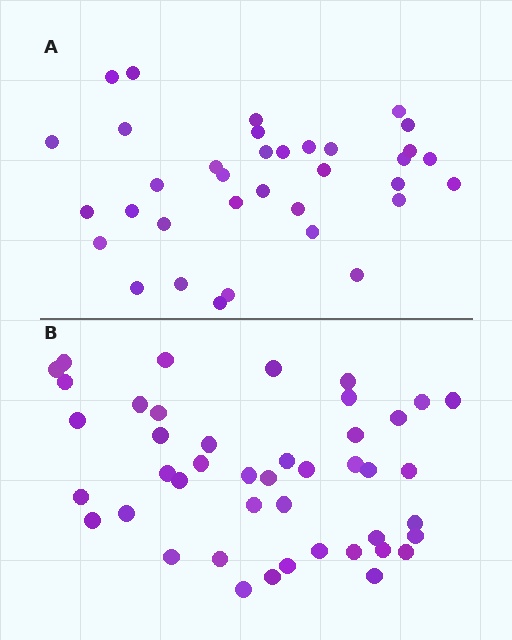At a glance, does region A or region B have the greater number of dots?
Region B (the bottom region) has more dots.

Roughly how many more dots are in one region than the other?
Region B has roughly 8 or so more dots than region A.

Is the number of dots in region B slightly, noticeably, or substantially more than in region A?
Region B has noticeably more, but not dramatically so. The ratio is roughly 1.3 to 1.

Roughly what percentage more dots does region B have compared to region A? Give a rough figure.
About 25% more.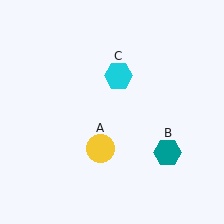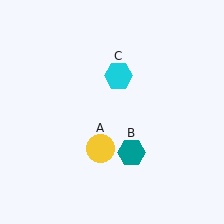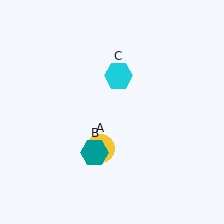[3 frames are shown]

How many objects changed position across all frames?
1 object changed position: teal hexagon (object B).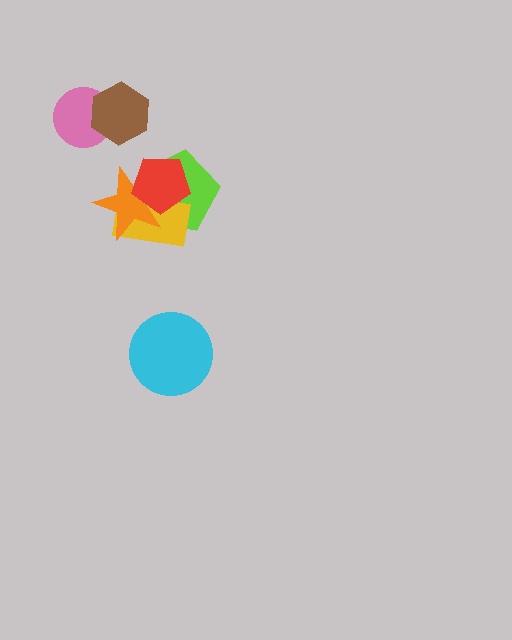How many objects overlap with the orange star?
3 objects overlap with the orange star.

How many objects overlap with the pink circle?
1 object overlaps with the pink circle.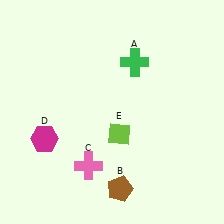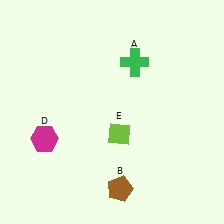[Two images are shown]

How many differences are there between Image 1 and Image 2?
There is 1 difference between the two images.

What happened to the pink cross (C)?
The pink cross (C) was removed in Image 2. It was in the bottom-left area of Image 1.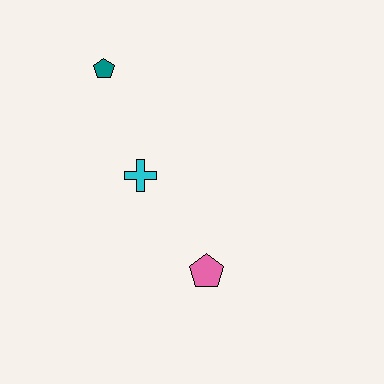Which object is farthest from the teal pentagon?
The pink pentagon is farthest from the teal pentagon.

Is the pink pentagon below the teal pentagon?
Yes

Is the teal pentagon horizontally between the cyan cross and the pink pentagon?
No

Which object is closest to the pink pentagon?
The cyan cross is closest to the pink pentagon.